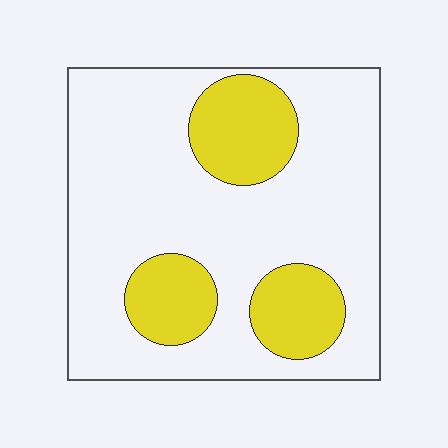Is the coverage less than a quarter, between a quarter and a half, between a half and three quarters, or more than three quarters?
Less than a quarter.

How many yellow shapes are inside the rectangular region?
3.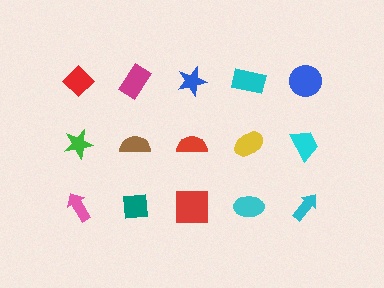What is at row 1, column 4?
A cyan rectangle.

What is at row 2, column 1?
A green star.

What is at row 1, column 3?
A blue star.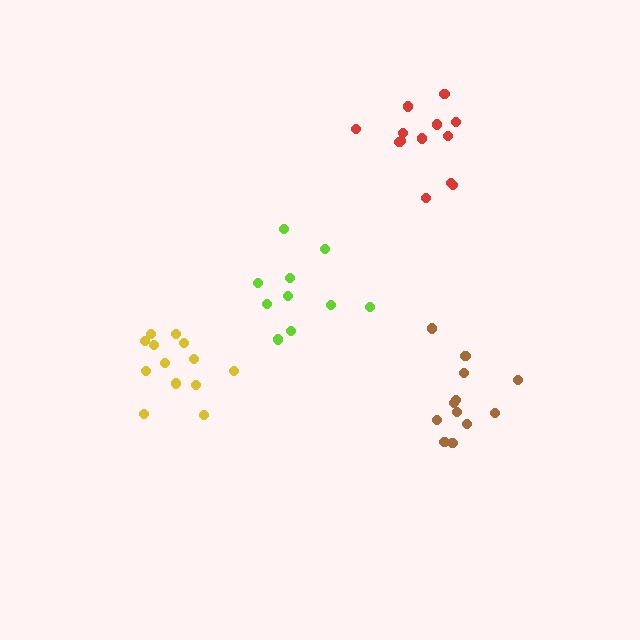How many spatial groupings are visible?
There are 4 spatial groupings.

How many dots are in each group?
Group 1: 12 dots, Group 2: 13 dots, Group 3: 10 dots, Group 4: 13 dots (48 total).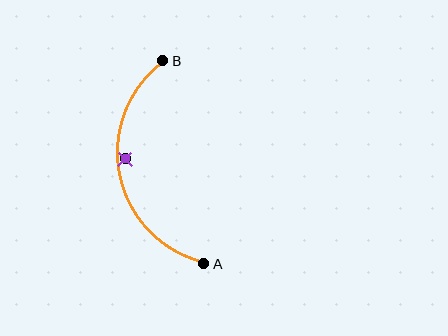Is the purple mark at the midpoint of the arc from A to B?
No — the purple mark does not lie on the arc at all. It sits slightly inside the curve.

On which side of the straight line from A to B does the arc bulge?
The arc bulges to the left of the straight line connecting A and B.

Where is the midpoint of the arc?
The arc midpoint is the point on the curve farthest from the straight line joining A and B. It sits to the left of that line.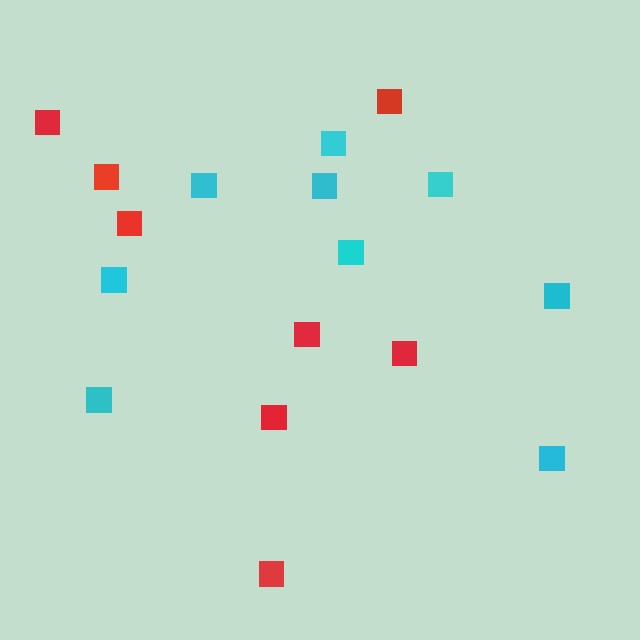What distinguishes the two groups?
There are 2 groups: one group of red squares (8) and one group of cyan squares (9).